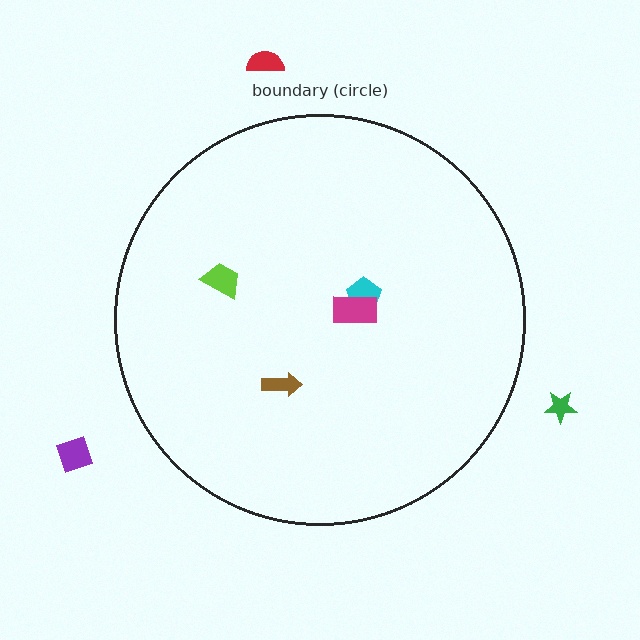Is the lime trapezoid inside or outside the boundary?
Inside.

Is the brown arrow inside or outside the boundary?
Inside.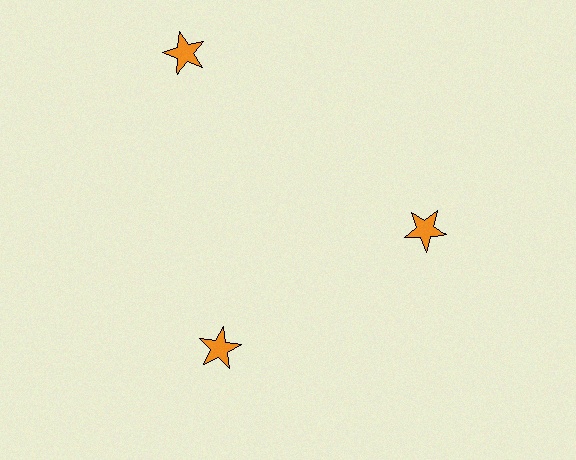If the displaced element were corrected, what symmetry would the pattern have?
It would have 3-fold rotational symmetry — the pattern would map onto itself every 120 degrees.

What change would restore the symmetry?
The symmetry would be restored by moving it inward, back onto the ring so that all 3 stars sit at equal angles and equal distance from the center.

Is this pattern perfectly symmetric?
No. The 3 orange stars are arranged in a ring, but one element near the 11 o'clock position is pushed outward from the center, breaking the 3-fold rotational symmetry.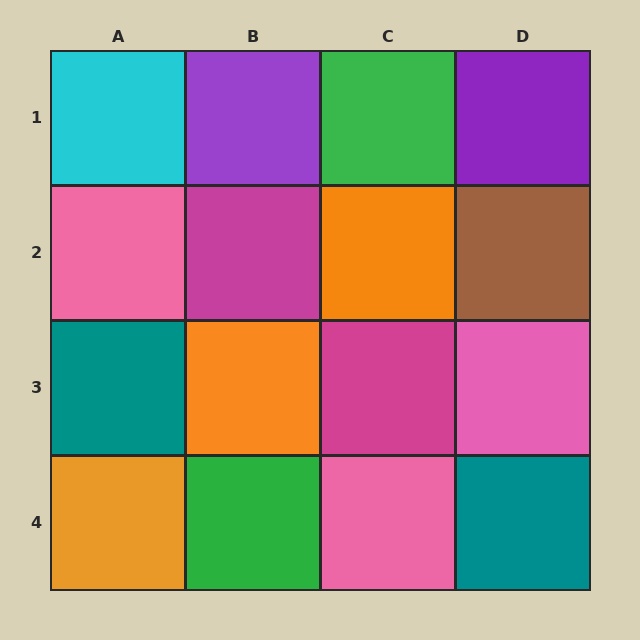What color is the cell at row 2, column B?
Magenta.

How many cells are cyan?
1 cell is cyan.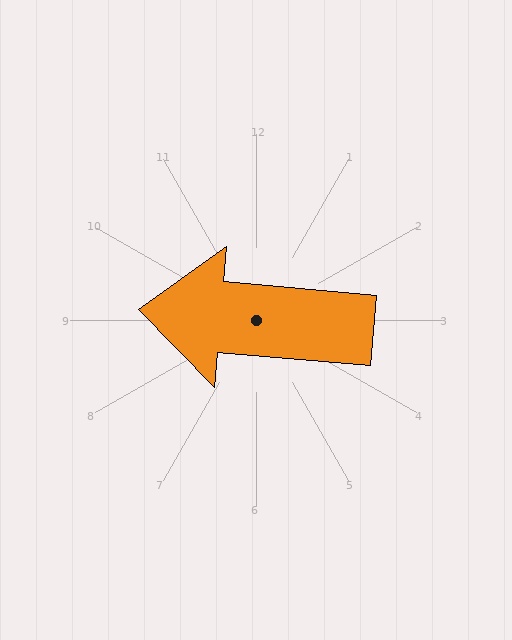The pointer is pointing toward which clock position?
Roughly 9 o'clock.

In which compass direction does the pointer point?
West.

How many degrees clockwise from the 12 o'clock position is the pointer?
Approximately 275 degrees.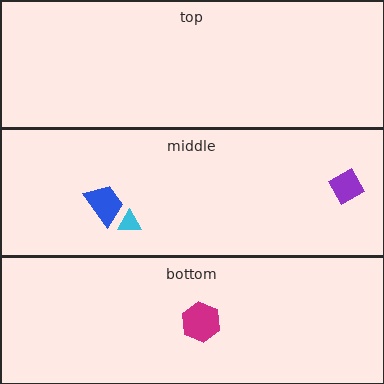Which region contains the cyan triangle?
The middle region.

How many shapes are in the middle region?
3.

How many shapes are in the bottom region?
1.